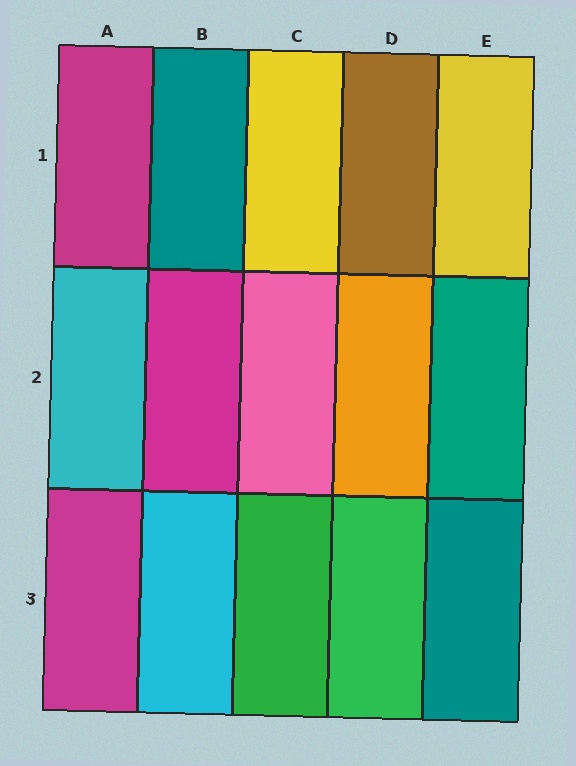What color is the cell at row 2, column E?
Teal.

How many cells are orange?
1 cell is orange.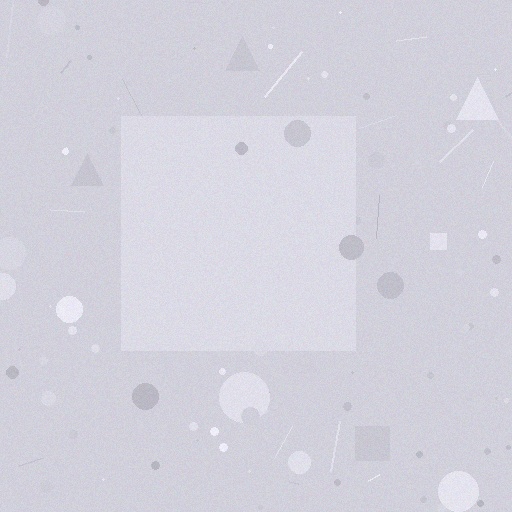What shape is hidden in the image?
A square is hidden in the image.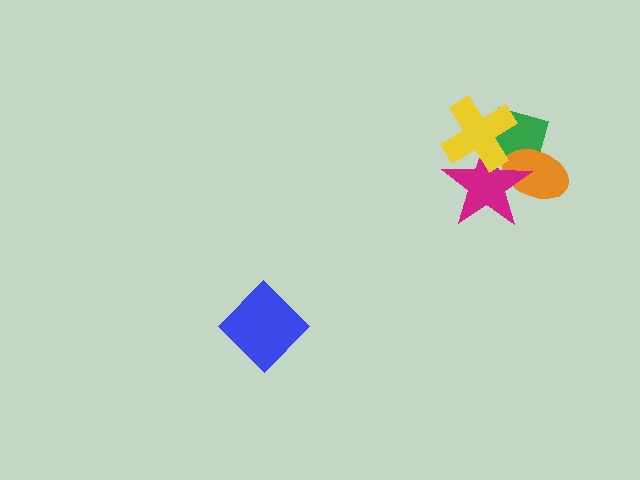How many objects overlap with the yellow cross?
2 objects overlap with the yellow cross.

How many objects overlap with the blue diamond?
0 objects overlap with the blue diamond.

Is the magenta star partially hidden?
Yes, it is partially covered by another shape.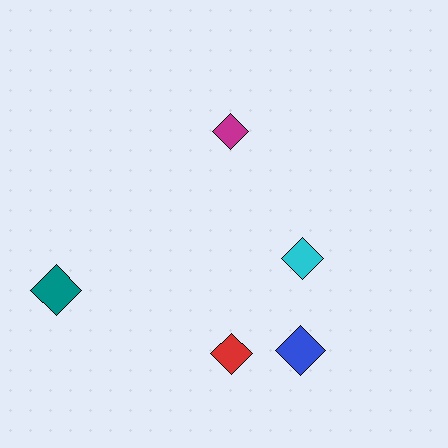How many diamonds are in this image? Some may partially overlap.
There are 5 diamonds.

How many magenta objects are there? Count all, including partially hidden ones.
There is 1 magenta object.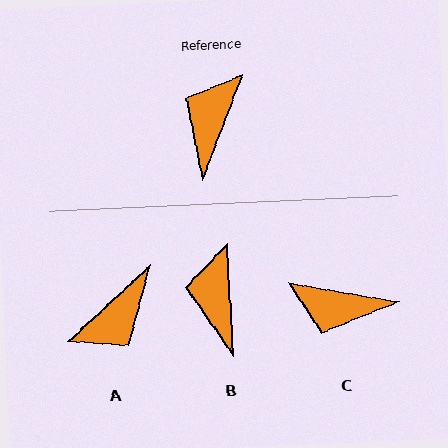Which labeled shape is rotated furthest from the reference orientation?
A, about 154 degrees away.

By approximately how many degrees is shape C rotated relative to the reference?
Approximately 101 degrees counter-clockwise.